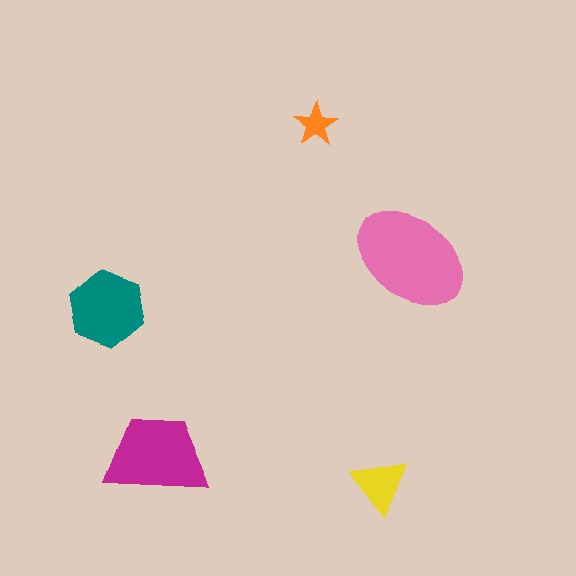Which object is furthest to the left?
The teal hexagon is leftmost.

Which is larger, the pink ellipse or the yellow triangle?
The pink ellipse.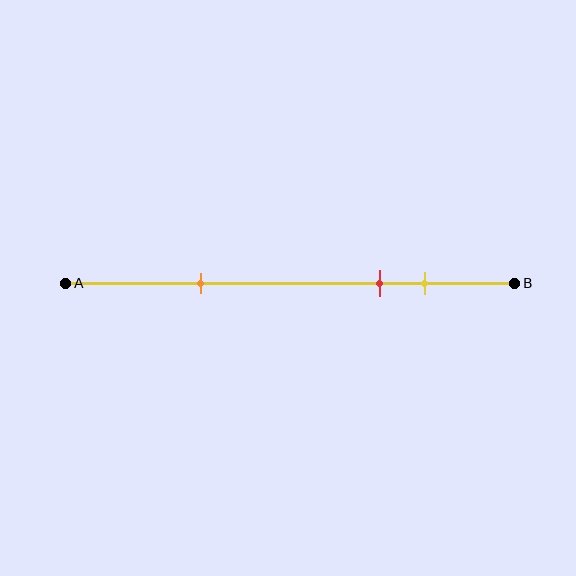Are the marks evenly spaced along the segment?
No, the marks are not evenly spaced.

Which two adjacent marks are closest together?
The red and yellow marks are the closest adjacent pair.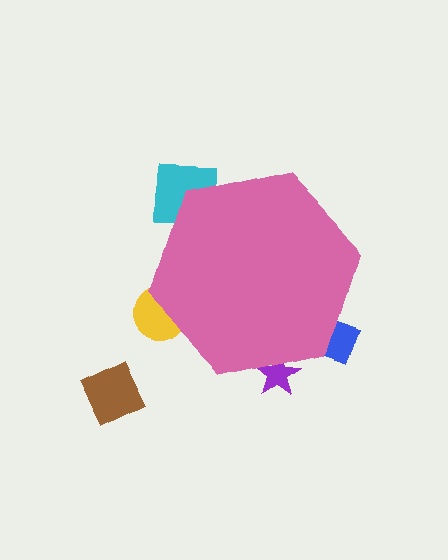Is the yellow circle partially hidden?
Yes, the yellow circle is partially hidden behind the pink hexagon.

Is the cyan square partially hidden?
Yes, the cyan square is partially hidden behind the pink hexagon.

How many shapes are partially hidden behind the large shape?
4 shapes are partially hidden.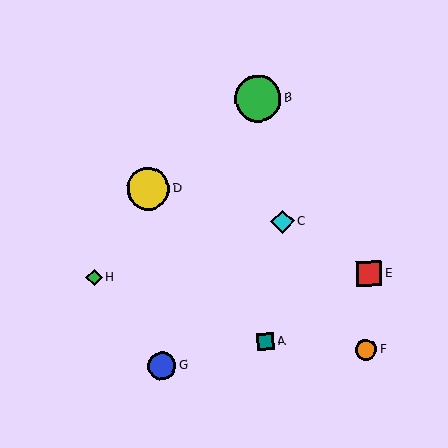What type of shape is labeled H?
Shape H is a green diamond.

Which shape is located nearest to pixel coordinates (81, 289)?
The green diamond (labeled H) at (94, 278) is nearest to that location.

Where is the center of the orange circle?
The center of the orange circle is at (366, 350).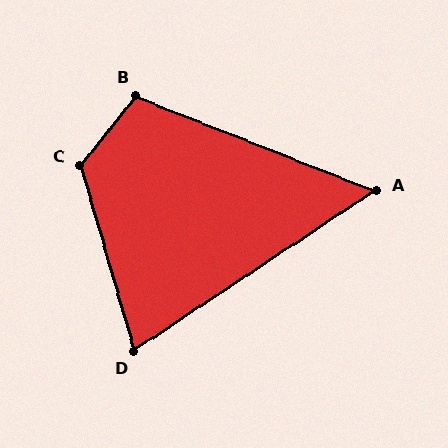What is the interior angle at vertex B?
Approximately 107 degrees (obtuse).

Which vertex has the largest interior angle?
C, at approximately 125 degrees.